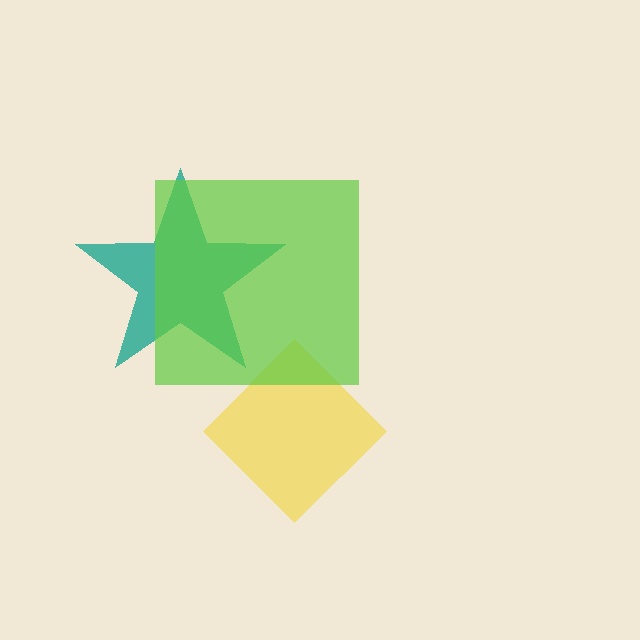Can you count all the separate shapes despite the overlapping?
Yes, there are 3 separate shapes.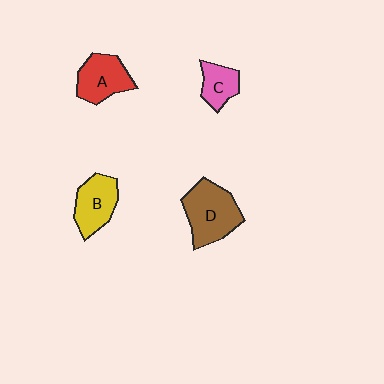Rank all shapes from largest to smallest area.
From largest to smallest: D (brown), A (red), B (yellow), C (pink).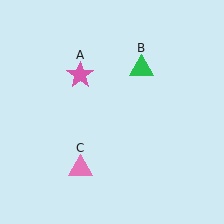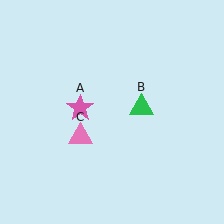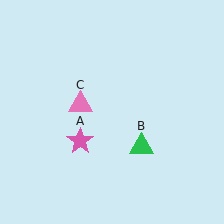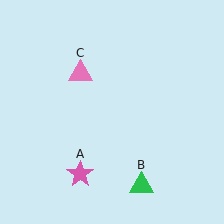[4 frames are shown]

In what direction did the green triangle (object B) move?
The green triangle (object B) moved down.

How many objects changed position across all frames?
3 objects changed position: pink star (object A), green triangle (object B), pink triangle (object C).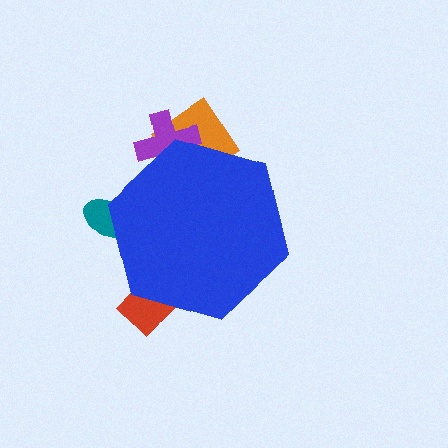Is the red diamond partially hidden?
Yes, the red diamond is partially hidden behind the blue hexagon.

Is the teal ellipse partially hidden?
Yes, the teal ellipse is partially hidden behind the blue hexagon.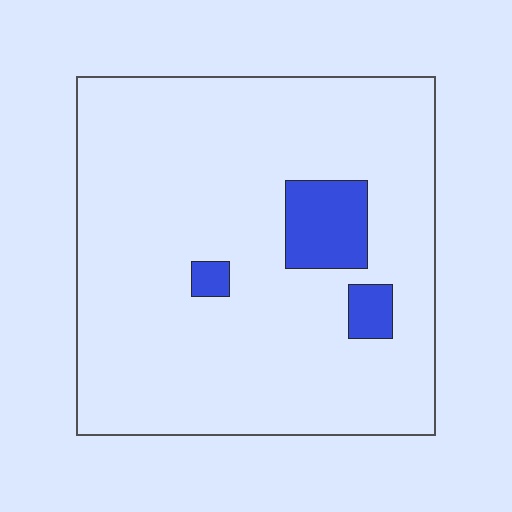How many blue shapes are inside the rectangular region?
3.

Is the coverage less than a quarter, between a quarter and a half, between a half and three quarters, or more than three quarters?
Less than a quarter.